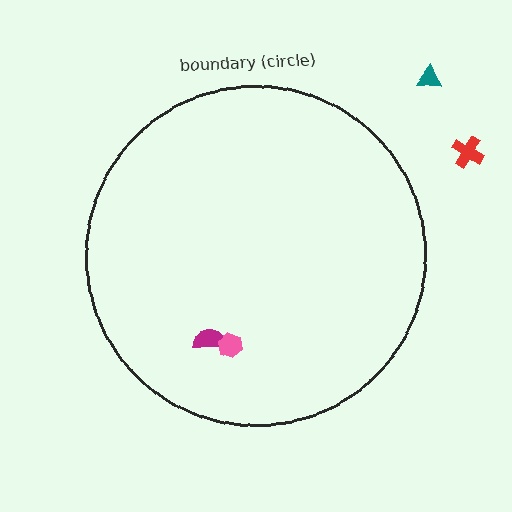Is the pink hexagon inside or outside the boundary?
Inside.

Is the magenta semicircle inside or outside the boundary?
Inside.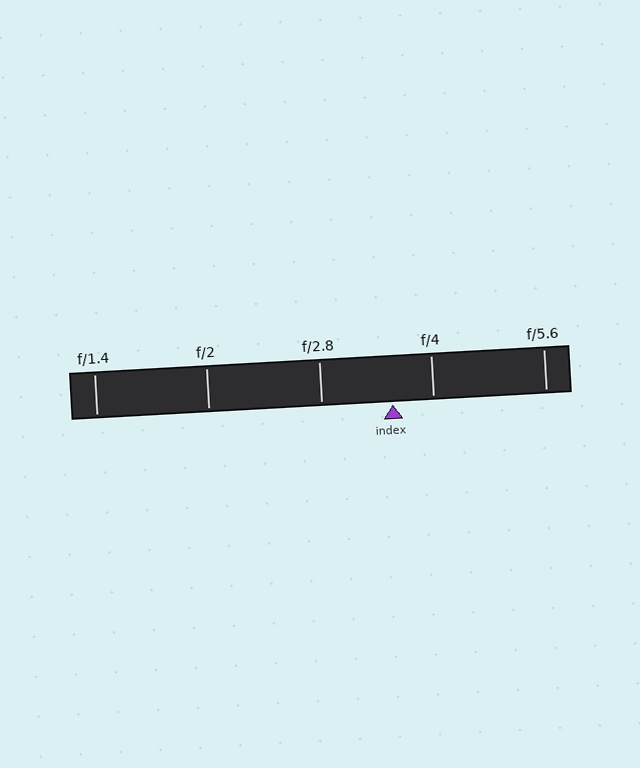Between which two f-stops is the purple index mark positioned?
The index mark is between f/2.8 and f/4.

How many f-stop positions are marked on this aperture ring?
There are 5 f-stop positions marked.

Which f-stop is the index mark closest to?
The index mark is closest to f/4.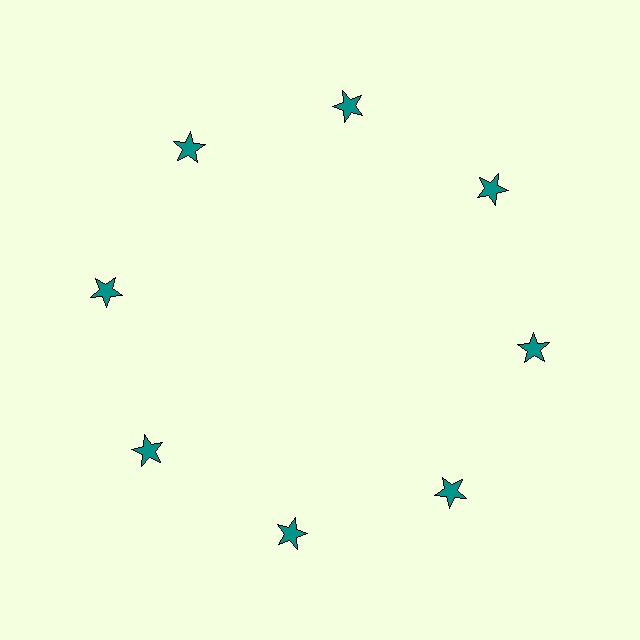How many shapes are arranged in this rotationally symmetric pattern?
There are 8 shapes, arranged in 8 groups of 1.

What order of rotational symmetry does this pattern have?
This pattern has 8-fold rotational symmetry.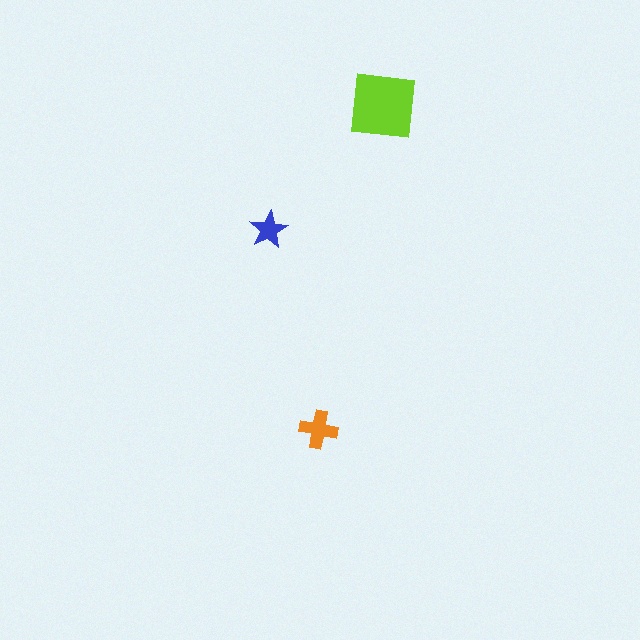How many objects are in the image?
There are 3 objects in the image.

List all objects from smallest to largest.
The blue star, the orange cross, the lime square.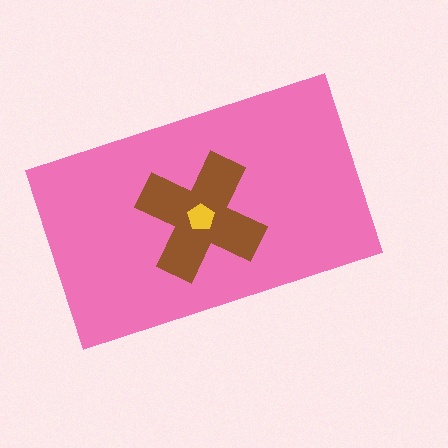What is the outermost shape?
The pink rectangle.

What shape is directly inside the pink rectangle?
The brown cross.